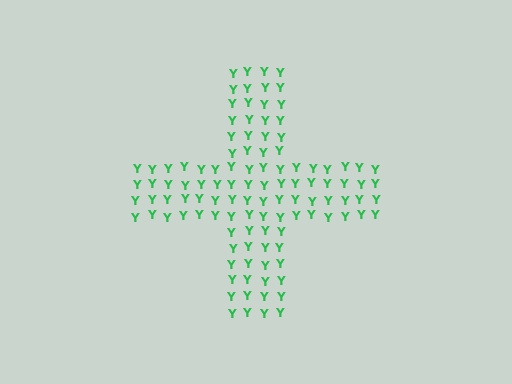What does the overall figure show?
The overall figure shows a cross.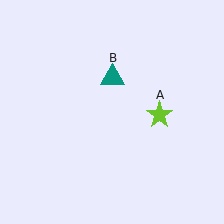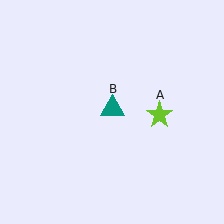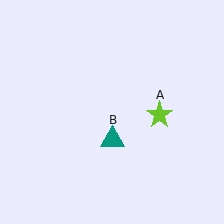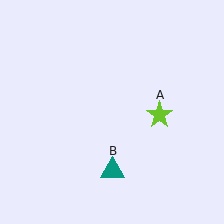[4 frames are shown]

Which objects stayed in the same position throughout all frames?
Lime star (object A) remained stationary.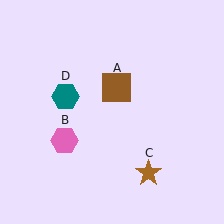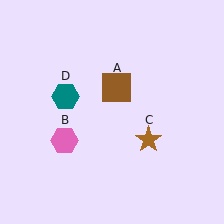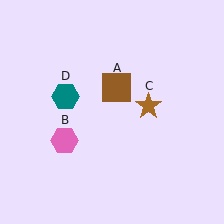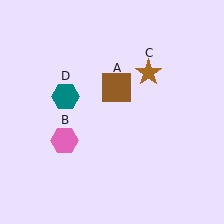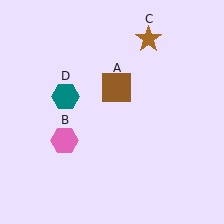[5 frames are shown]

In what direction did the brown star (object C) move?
The brown star (object C) moved up.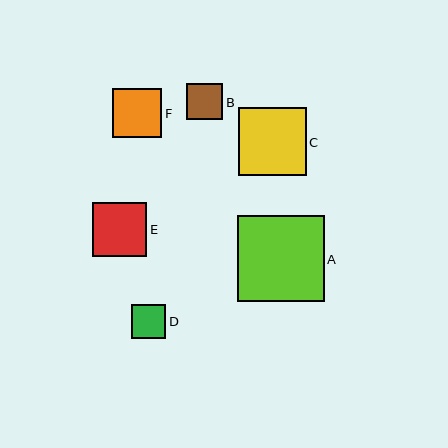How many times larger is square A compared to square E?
Square A is approximately 1.6 times the size of square E.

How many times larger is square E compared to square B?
Square E is approximately 1.5 times the size of square B.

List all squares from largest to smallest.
From largest to smallest: A, C, E, F, B, D.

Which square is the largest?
Square A is the largest with a size of approximately 86 pixels.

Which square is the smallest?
Square D is the smallest with a size of approximately 34 pixels.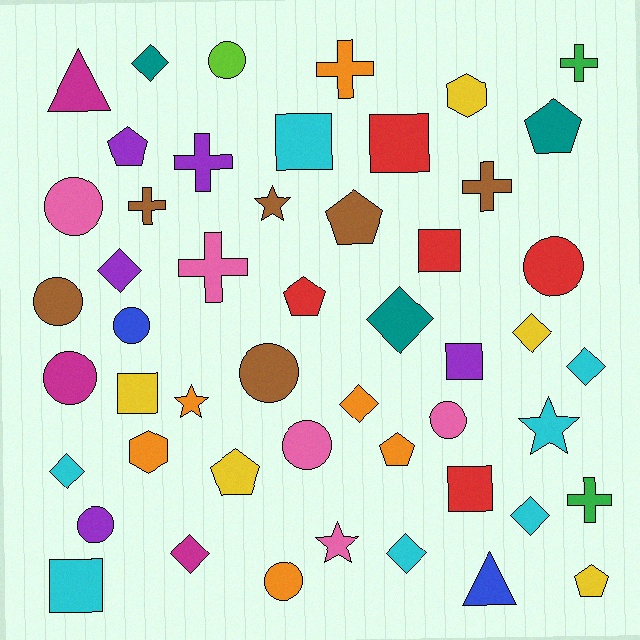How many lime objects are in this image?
There is 1 lime object.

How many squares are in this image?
There are 7 squares.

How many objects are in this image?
There are 50 objects.